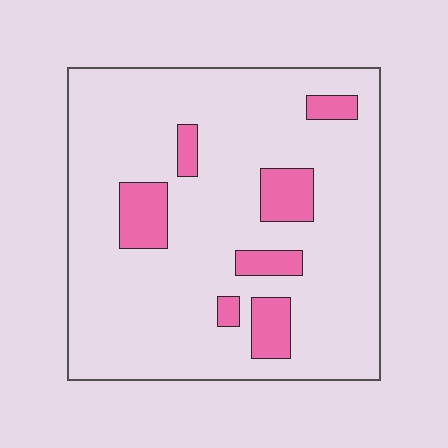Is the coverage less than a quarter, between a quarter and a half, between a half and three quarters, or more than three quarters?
Less than a quarter.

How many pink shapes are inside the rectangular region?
7.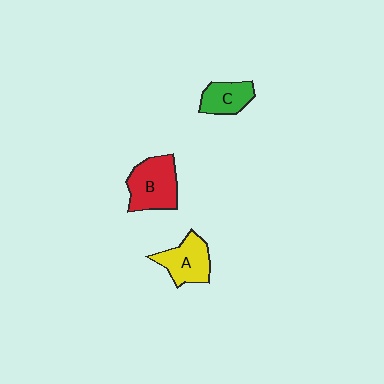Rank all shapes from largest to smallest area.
From largest to smallest: B (red), A (yellow), C (green).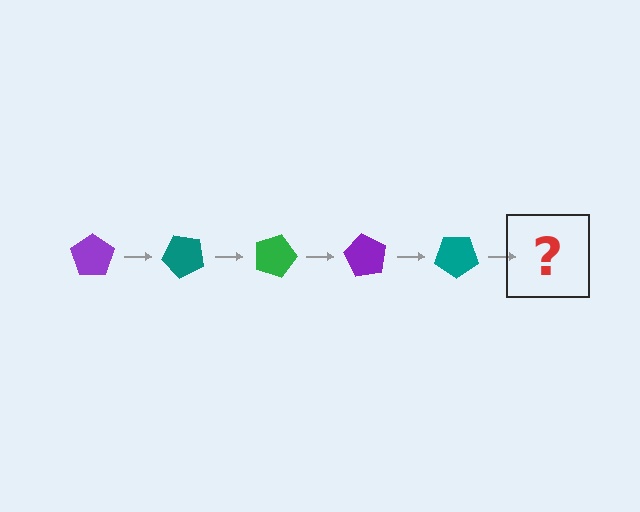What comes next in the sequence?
The next element should be a green pentagon, rotated 225 degrees from the start.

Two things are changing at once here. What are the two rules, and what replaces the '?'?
The two rules are that it rotates 45 degrees each step and the color cycles through purple, teal, and green. The '?' should be a green pentagon, rotated 225 degrees from the start.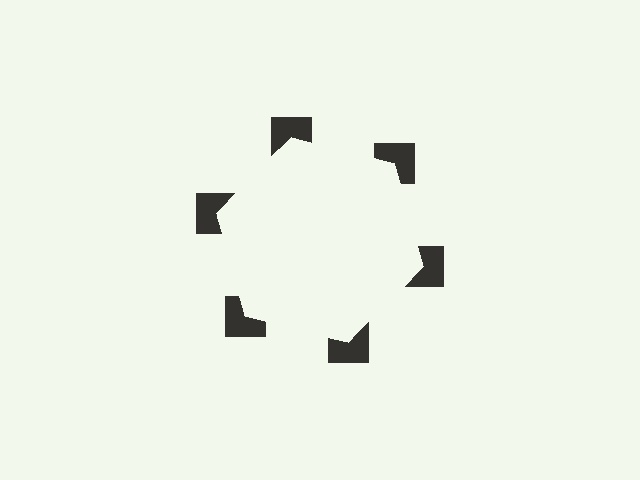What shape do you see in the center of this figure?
An illusory hexagon — its edges are inferred from the aligned wedge cuts in the notched squares, not physically drawn.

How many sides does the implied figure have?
6 sides.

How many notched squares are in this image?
There are 6 — one at each vertex of the illusory hexagon.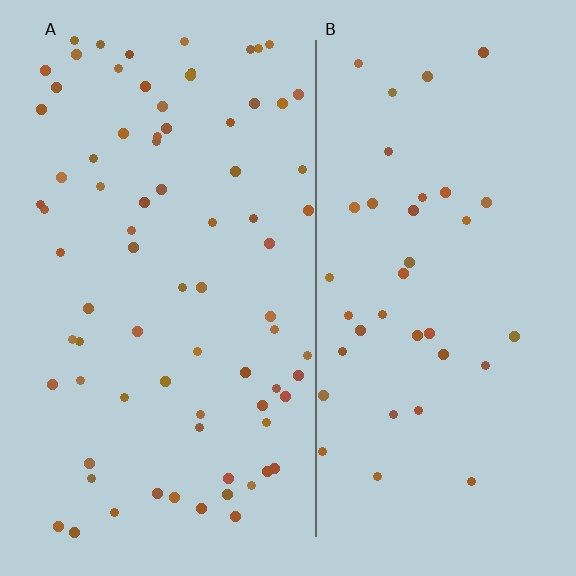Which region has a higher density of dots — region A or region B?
A (the left).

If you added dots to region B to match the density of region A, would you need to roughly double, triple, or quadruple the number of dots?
Approximately double.